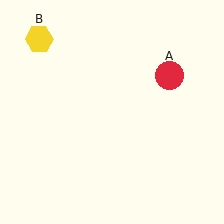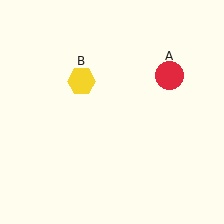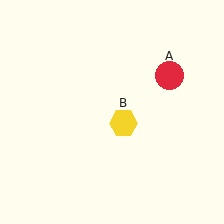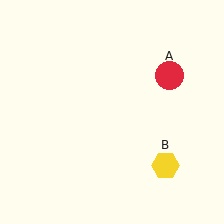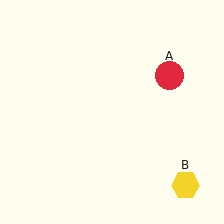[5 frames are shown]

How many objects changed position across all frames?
1 object changed position: yellow hexagon (object B).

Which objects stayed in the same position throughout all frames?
Red circle (object A) remained stationary.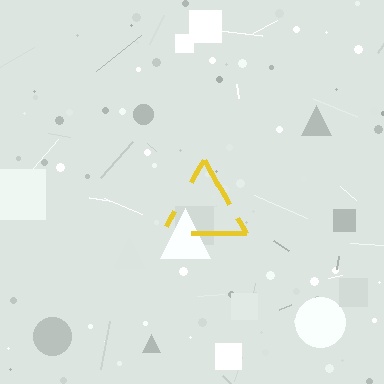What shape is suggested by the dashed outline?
The dashed outline suggests a triangle.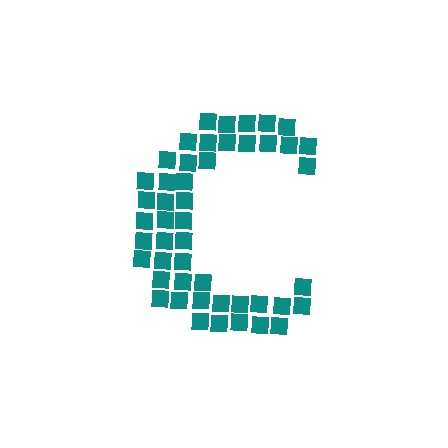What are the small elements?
The small elements are squares.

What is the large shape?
The large shape is the letter C.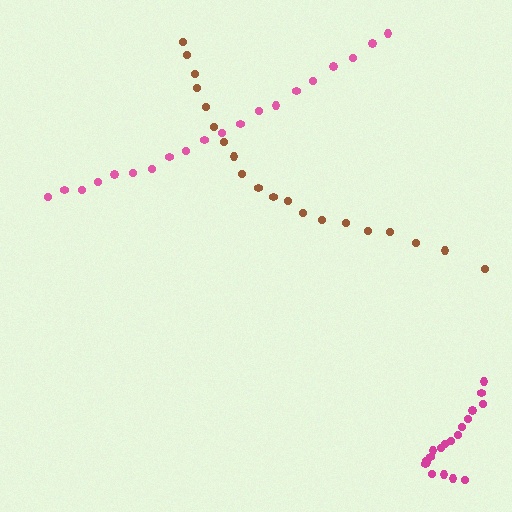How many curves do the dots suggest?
There are 3 distinct paths.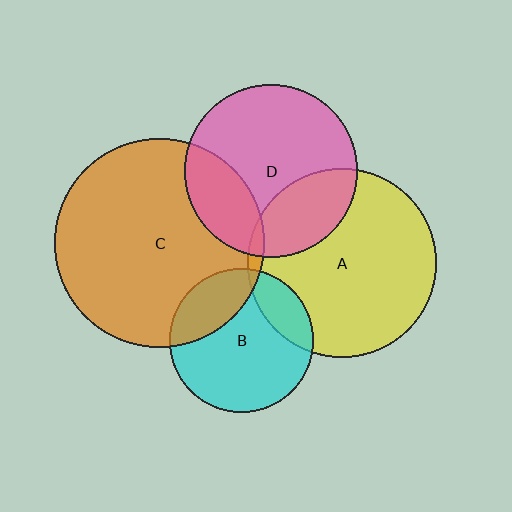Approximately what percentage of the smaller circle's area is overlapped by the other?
Approximately 25%.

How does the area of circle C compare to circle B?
Approximately 2.1 times.